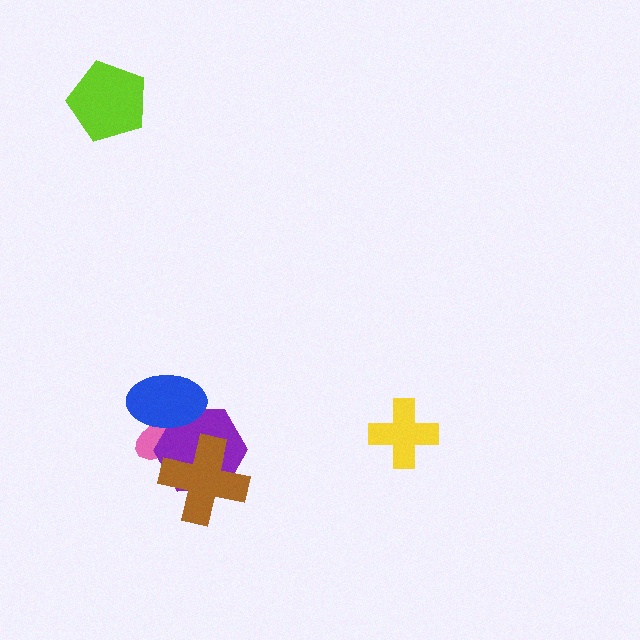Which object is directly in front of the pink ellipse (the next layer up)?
The purple hexagon is directly in front of the pink ellipse.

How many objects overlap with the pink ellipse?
3 objects overlap with the pink ellipse.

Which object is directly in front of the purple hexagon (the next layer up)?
The brown cross is directly in front of the purple hexagon.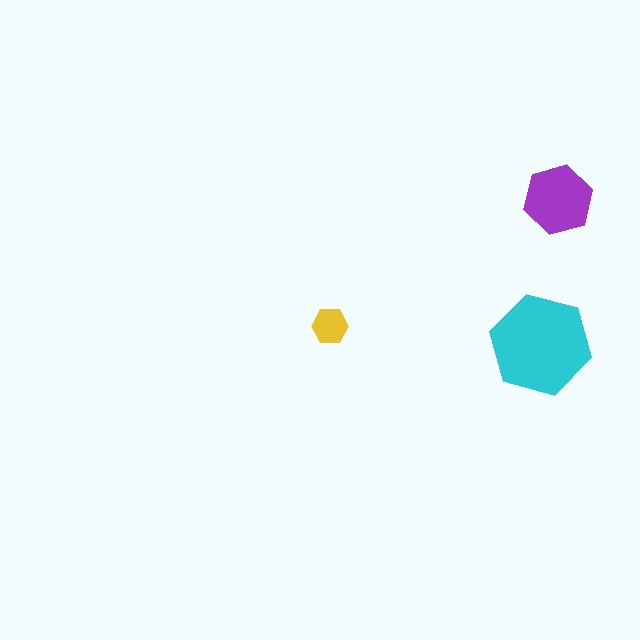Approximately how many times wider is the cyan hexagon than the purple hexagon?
About 1.5 times wider.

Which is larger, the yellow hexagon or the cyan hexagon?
The cyan one.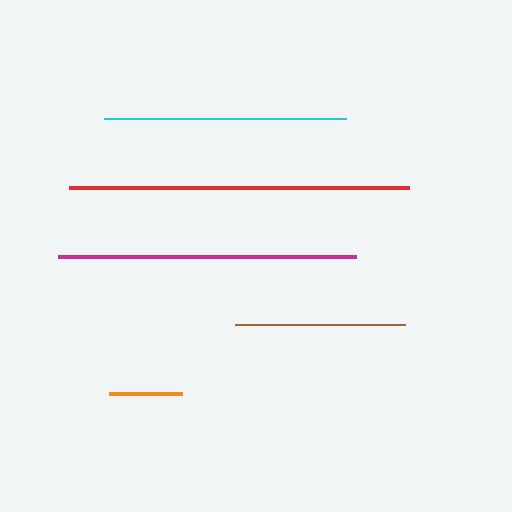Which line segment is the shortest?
The orange line is the shortest at approximately 73 pixels.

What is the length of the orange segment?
The orange segment is approximately 73 pixels long.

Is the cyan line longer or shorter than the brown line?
The cyan line is longer than the brown line.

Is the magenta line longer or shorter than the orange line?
The magenta line is longer than the orange line.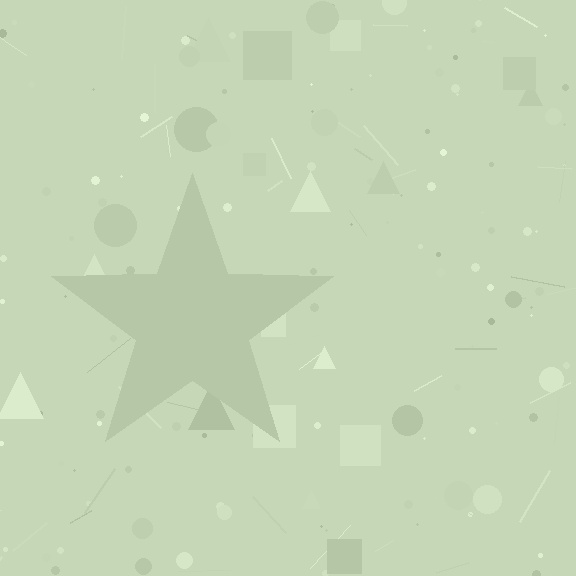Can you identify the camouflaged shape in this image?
The camouflaged shape is a star.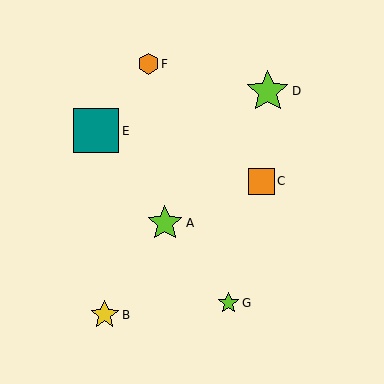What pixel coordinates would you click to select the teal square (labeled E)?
Click at (96, 131) to select the teal square E.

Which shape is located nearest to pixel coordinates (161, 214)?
The lime star (labeled A) at (165, 223) is nearest to that location.